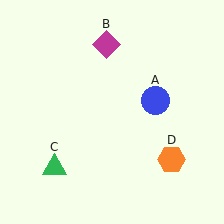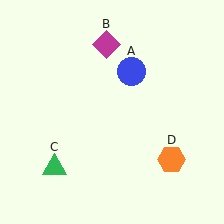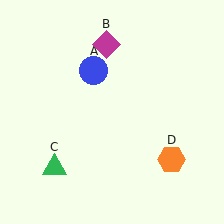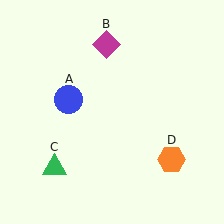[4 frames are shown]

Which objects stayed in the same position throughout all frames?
Magenta diamond (object B) and green triangle (object C) and orange hexagon (object D) remained stationary.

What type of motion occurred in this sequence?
The blue circle (object A) rotated counterclockwise around the center of the scene.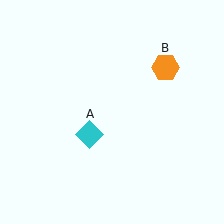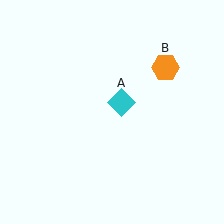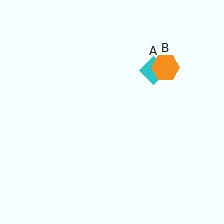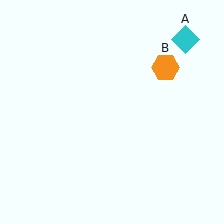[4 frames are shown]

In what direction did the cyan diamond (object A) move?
The cyan diamond (object A) moved up and to the right.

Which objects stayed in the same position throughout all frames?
Orange hexagon (object B) remained stationary.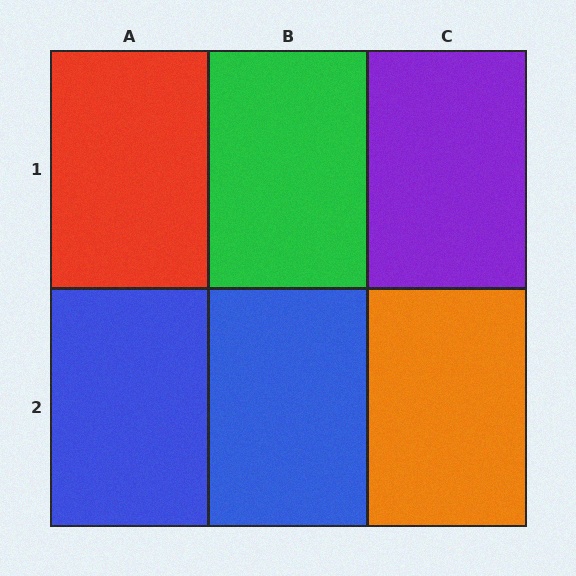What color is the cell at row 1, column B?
Green.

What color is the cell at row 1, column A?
Red.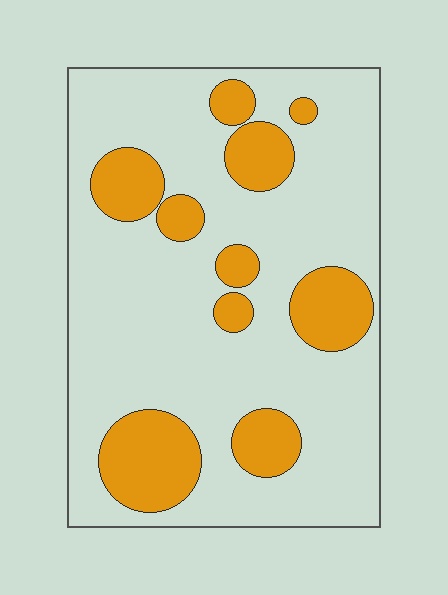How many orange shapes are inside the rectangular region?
10.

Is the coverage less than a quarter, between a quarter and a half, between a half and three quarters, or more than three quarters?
Less than a quarter.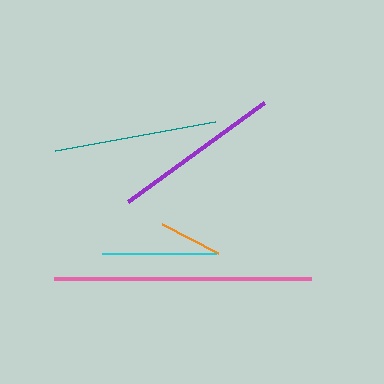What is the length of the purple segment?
The purple segment is approximately 169 pixels long.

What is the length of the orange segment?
The orange segment is approximately 63 pixels long.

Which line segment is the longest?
The pink line is the longest at approximately 256 pixels.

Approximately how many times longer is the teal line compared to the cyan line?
The teal line is approximately 1.4 times the length of the cyan line.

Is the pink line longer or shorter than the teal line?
The pink line is longer than the teal line.